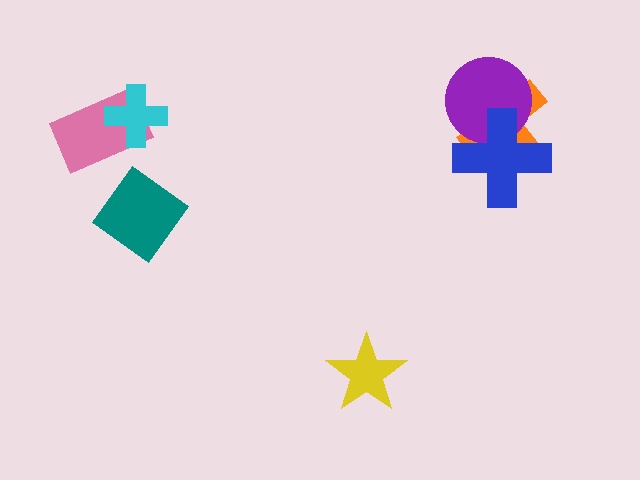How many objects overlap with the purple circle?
2 objects overlap with the purple circle.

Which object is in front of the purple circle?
The blue cross is in front of the purple circle.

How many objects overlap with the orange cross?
2 objects overlap with the orange cross.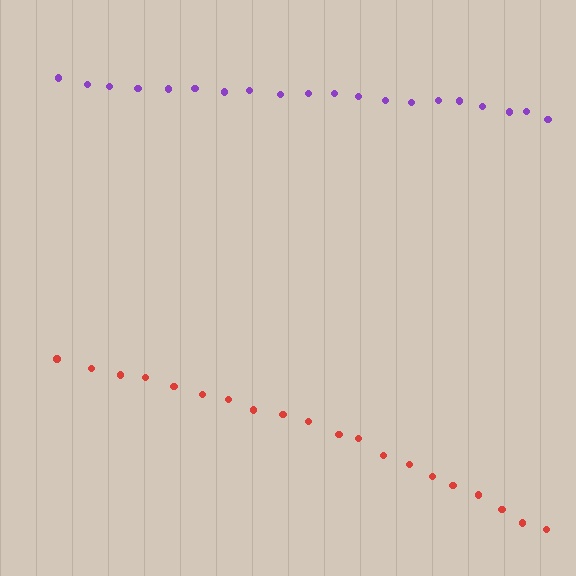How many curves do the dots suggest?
There are 2 distinct paths.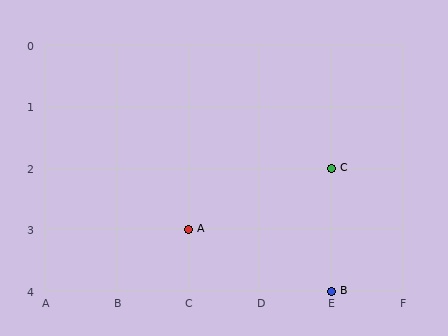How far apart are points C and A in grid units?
Points C and A are 2 columns and 1 row apart (about 2.2 grid units diagonally).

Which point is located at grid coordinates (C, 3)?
Point A is at (C, 3).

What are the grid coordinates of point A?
Point A is at grid coordinates (C, 3).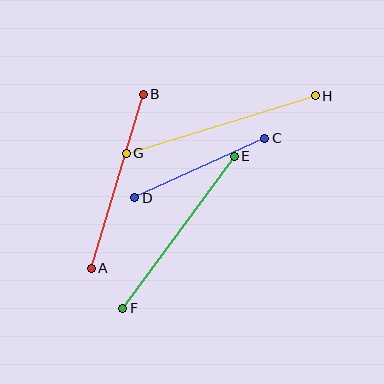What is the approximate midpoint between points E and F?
The midpoint is at approximately (179, 232) pixels.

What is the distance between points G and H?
The distance is approximately 198 pixels.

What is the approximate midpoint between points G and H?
The midpoint is at approximately (221, 125) pixels.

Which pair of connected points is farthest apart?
Points G and H are farthest apart.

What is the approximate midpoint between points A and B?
The midpoint is at approximately (117, 181) pixels.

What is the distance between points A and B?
The distance is approximately 181 pixels.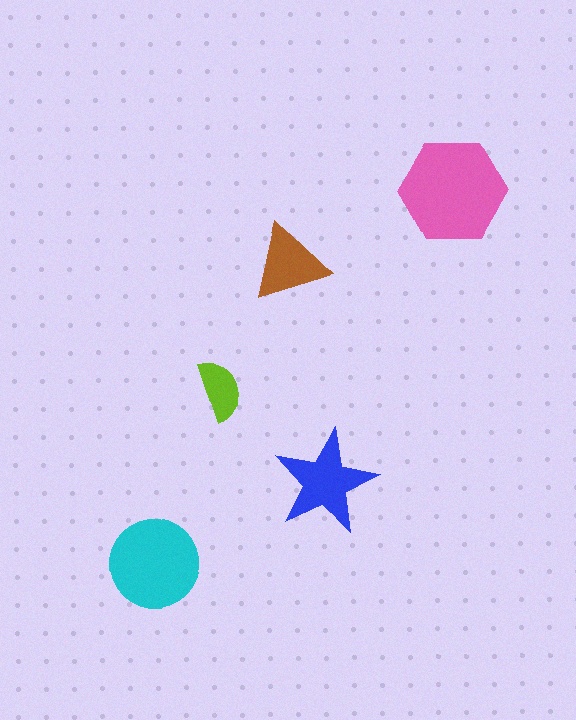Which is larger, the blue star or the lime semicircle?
The blue star.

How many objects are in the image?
There are 5 objects in the image.